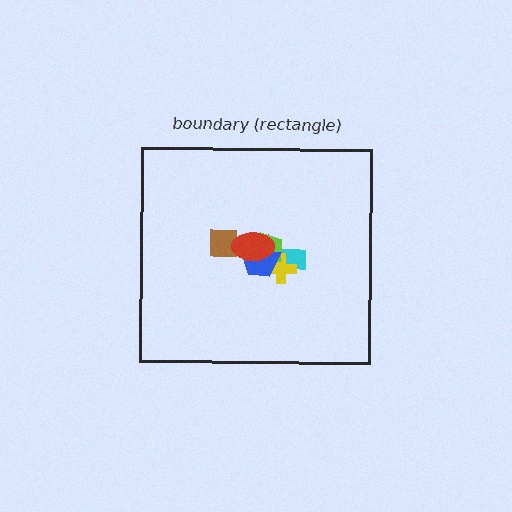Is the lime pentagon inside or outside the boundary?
Inside.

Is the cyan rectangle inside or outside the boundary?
Inside.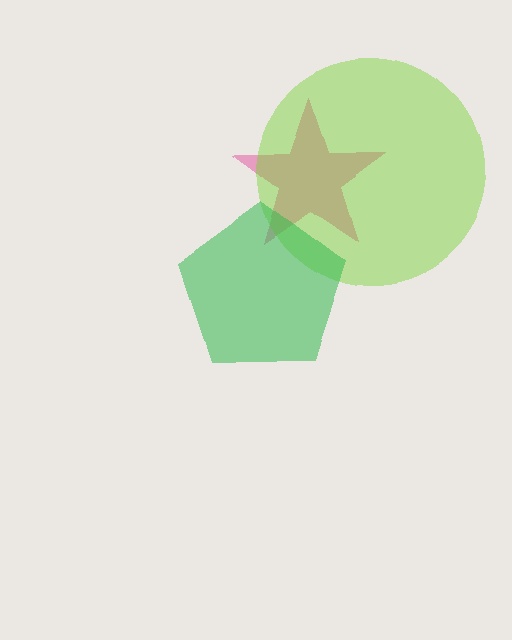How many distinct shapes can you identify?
There are 3 distinct shapes: a pink star, a lime circle, a green pentagon.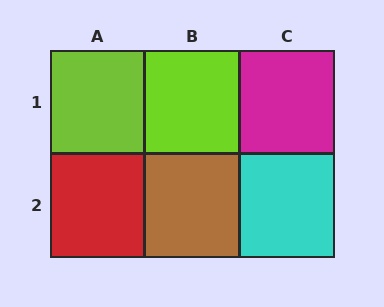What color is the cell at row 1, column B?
Lime.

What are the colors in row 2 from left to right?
Red, brown, cyan.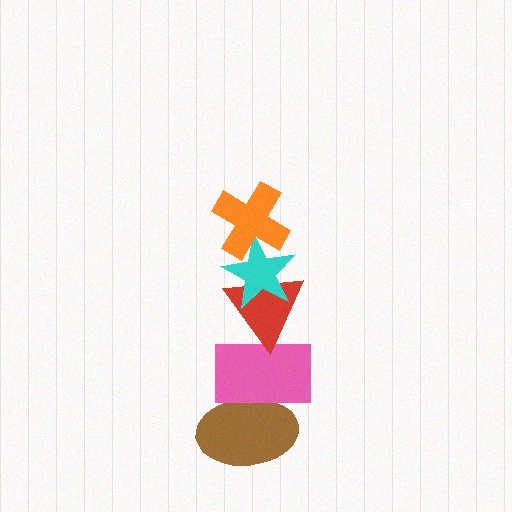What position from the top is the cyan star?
The cyan star is 2nd from the top.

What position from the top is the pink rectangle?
The pink rectangle is 4th from the top.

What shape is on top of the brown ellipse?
The pink rectangle is on top of the brown ellipse.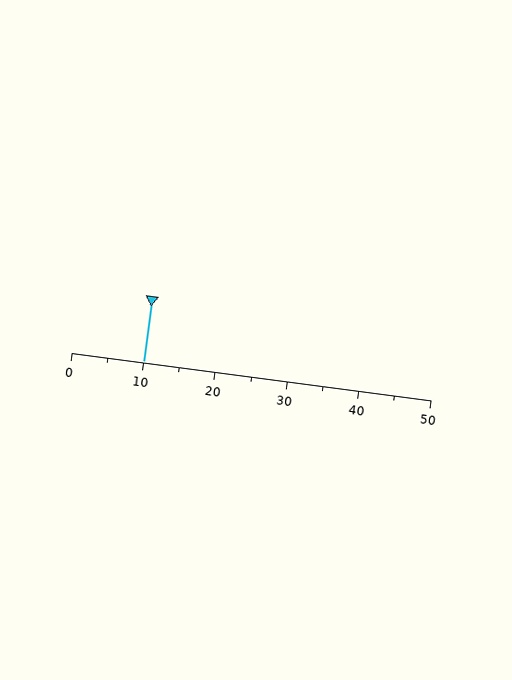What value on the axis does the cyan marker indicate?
The marker indicates approximately 10.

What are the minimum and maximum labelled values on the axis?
The axis runs from 0 to 50.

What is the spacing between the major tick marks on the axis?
The major ticks are spaced 10 apart.